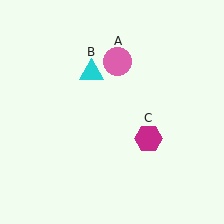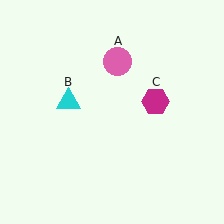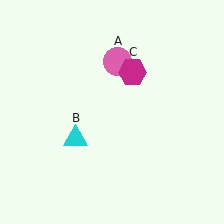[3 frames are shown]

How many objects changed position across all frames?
2 objects changed position: cyan triangle (object B), magenta hexagon (object C).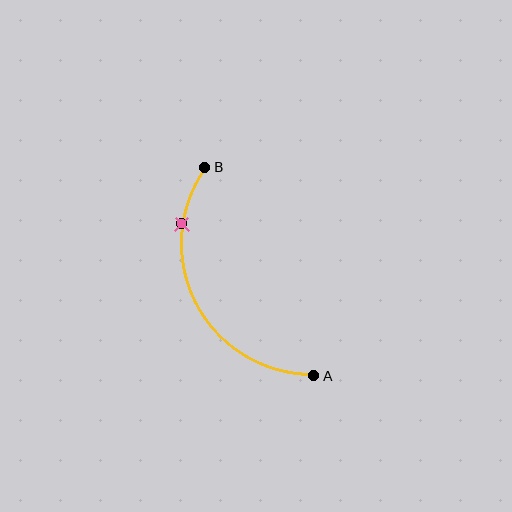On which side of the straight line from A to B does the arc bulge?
The arc bulges to the left of the straight line connecting A and B.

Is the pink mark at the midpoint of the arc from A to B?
No. The pink mark lies on the arc but is closer to endpoint B. The arc midpoint would be at the point on the curve equidistant along the arc from both A and B.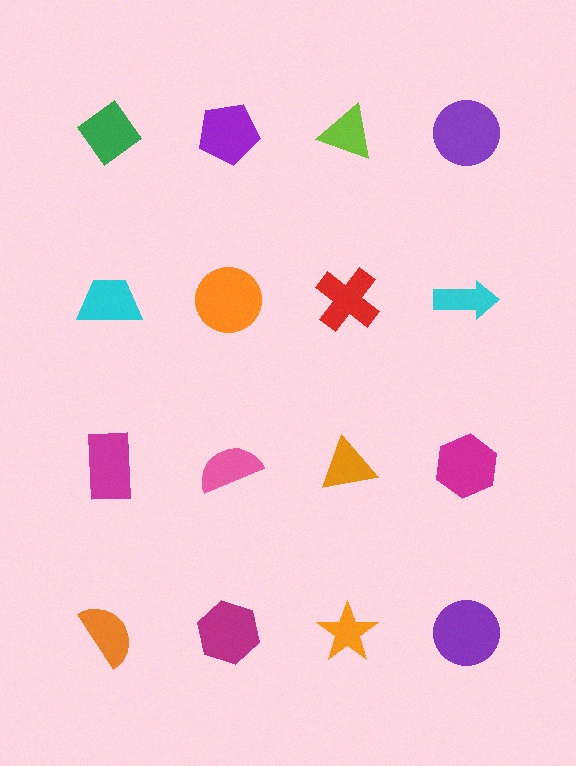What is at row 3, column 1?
A magenta rectangle.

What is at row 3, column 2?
A pink semicircle.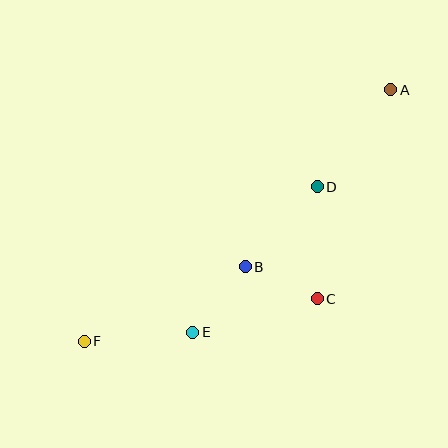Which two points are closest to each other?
Points B and C are closest to each other.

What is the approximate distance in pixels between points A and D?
The distance between A and D is approximately 122 pixels.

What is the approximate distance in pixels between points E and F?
The distance between E and F is approximately 109 pixels.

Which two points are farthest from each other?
Points A and F are farthest from each other.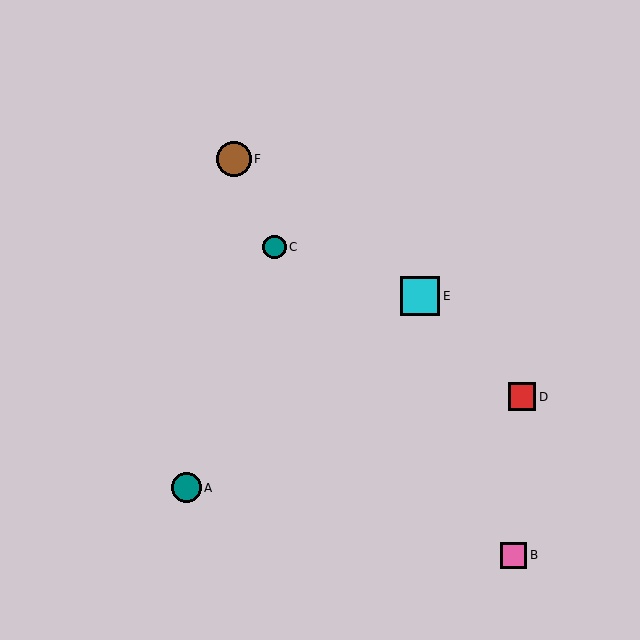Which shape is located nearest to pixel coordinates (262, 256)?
The teal circle (labeled C) at (275, 247) is nearest to that location.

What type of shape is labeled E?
Shape E is a cyan square.